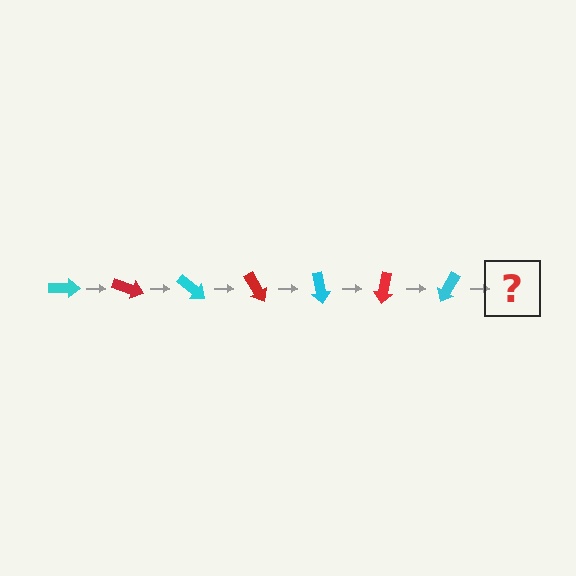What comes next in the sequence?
The next element should be a red arrow, rotated 140 degrees from the start.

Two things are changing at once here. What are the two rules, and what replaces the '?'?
The two rules are that it rotates 20 degrees each step and the color cycles through cyan and red. The '?' should be a red arrow, rotated 140 degrees from the start.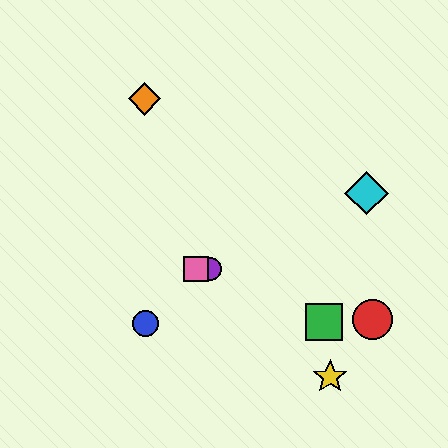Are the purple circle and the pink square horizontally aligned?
Yes, both are at y≈269.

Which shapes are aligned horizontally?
The purple circle, the pink square are aligned horizontally.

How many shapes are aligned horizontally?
2 shapes (the purple circle, the pink square) are aligned horizontally.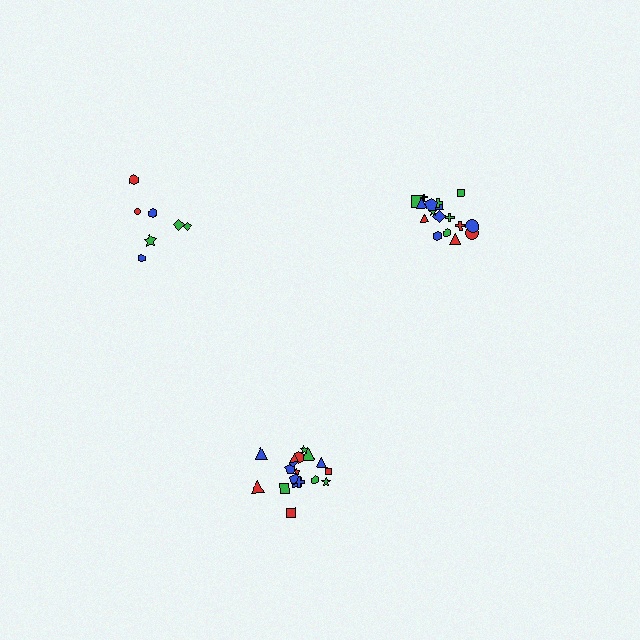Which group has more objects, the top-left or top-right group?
The top-right group.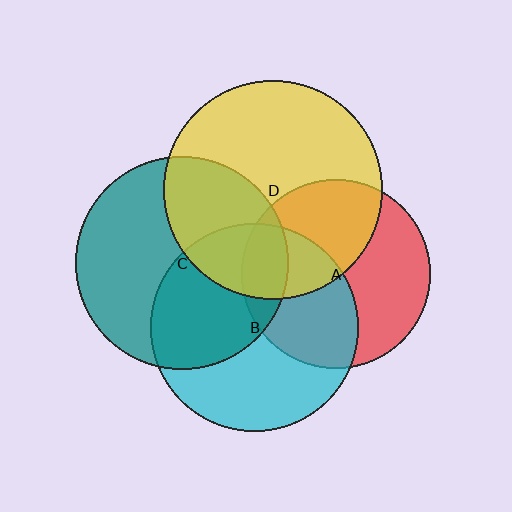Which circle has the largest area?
Circle D (yellow).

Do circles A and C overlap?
Yes.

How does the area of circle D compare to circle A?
Approximately 1.3 times.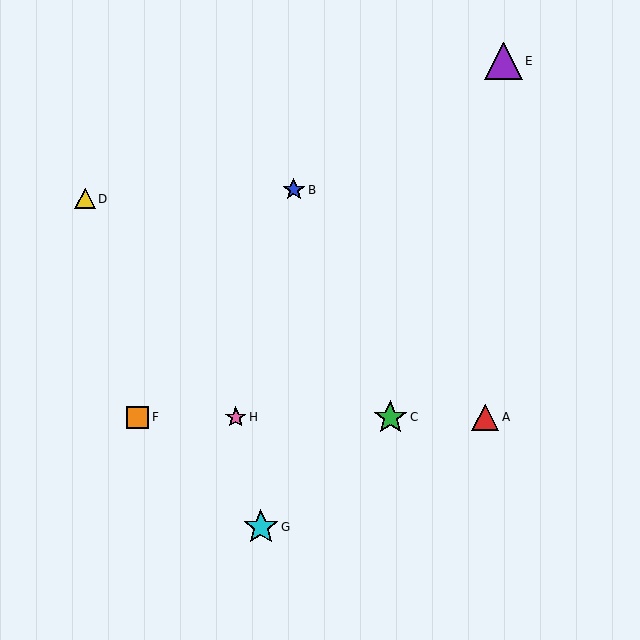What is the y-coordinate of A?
Object A is at y≈417.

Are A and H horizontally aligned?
Yes, both are at y≈417.